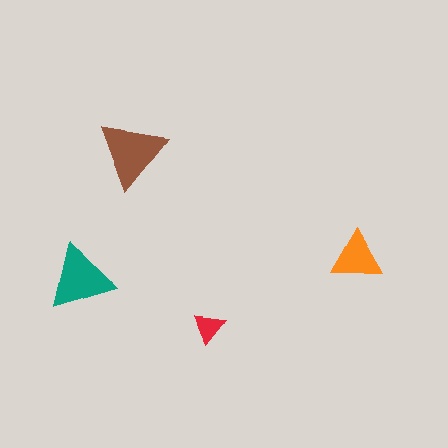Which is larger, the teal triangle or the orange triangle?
The teal one.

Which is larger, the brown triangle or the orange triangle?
The brown one.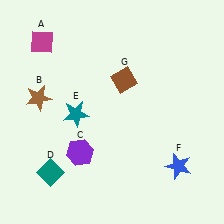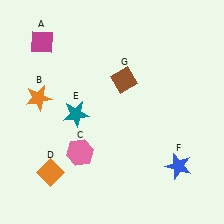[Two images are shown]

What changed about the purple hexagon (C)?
In Image 1, C is purple. In Image 2, it changed to pink.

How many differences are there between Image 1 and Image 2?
There are 3 differences between the two images.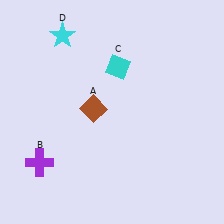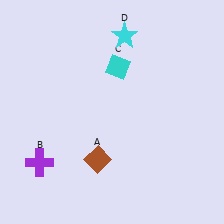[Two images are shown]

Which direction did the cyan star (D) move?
The cyan star (D) moved right.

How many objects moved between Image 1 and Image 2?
2 objects moved between the two images.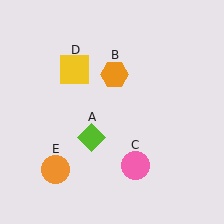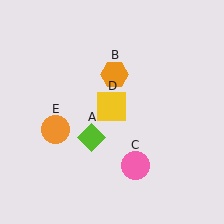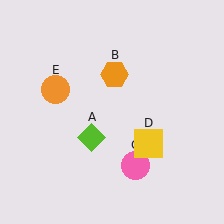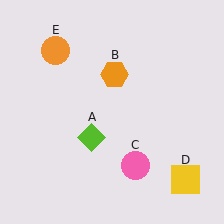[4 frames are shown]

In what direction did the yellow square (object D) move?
The yellow square (object D) moved down and to the right.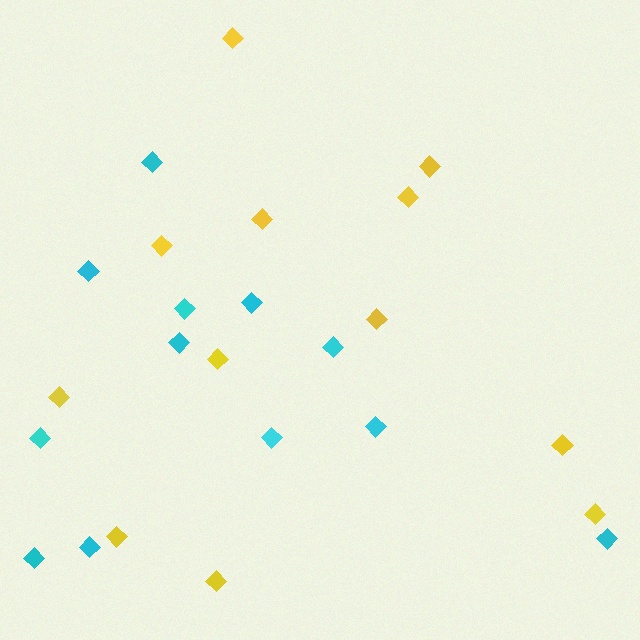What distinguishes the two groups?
There are 2 groups: one group of cyan diamonds (12) and one group of yellow diamonds (12).